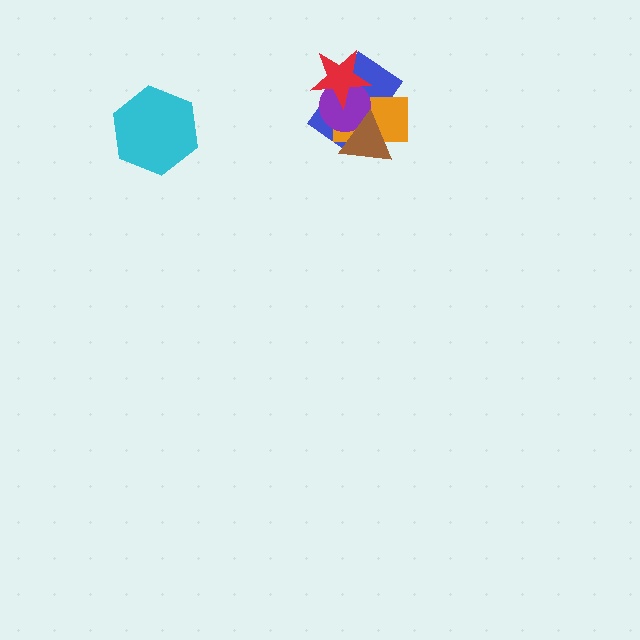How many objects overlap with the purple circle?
4 objects overlap with the purple circle.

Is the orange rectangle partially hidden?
Yes, it is partially covered by another shape.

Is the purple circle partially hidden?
Yes, it is partially covered by another shape.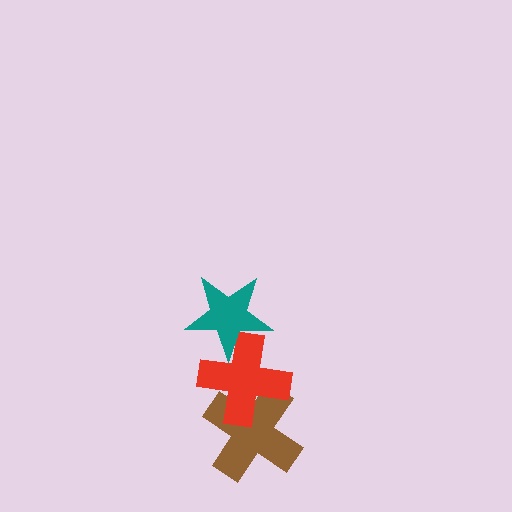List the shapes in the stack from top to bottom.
From top to bottom: the teal star, the red cross, the brown cross.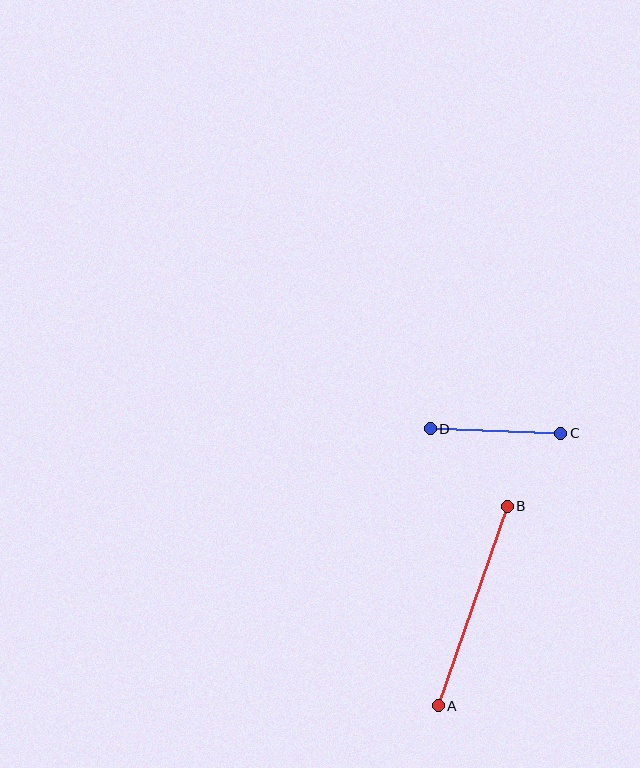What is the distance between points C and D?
The distance is approximately 131 pixels.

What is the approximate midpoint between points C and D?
The midpoint is at approximately (495, 431) pixels.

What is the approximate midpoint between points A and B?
The midpoint is at approximately (473, 606) pixels.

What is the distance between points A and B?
The distance is approximately 211 pixels.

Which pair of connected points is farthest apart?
Points A and B are farthest apart.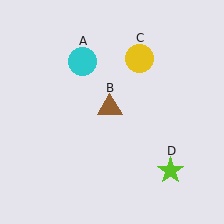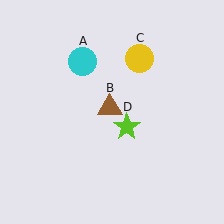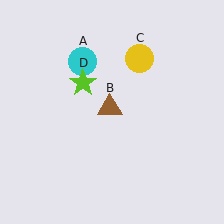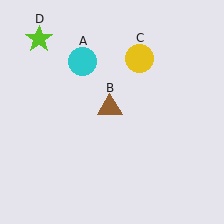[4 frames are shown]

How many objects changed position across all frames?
1 object changed position: lime star (object D).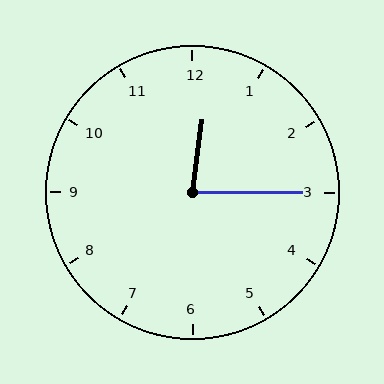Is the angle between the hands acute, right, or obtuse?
It is acute.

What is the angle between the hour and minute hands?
Approximately 82 degrees.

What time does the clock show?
12:15.